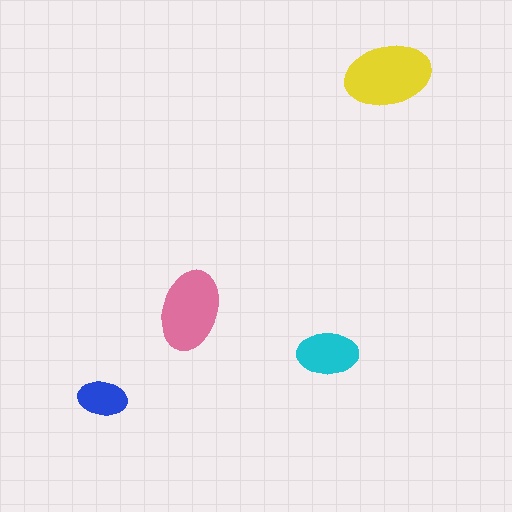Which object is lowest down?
The blue ellipse is bottommost.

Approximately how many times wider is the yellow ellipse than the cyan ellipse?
About 1.5 times wider.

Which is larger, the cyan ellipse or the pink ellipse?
The pink one.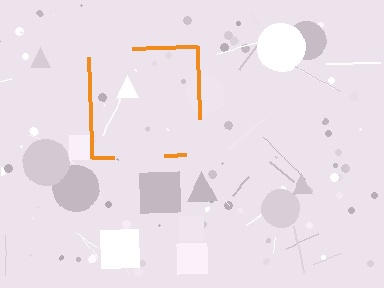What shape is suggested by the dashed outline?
The dashed outline suggests a square.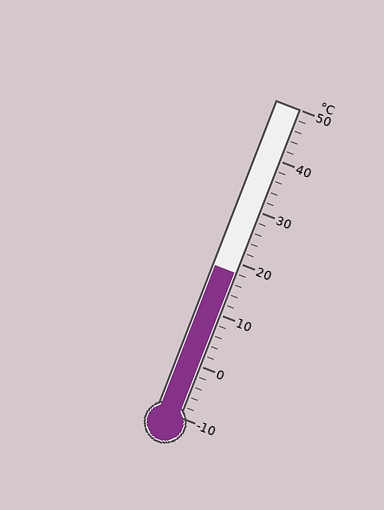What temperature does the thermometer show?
The thermometer shows approximately 18°C.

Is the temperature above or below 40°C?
The temperature is below 40°C.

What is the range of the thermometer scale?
The thermometer scale ranges from -10°C to 50°C.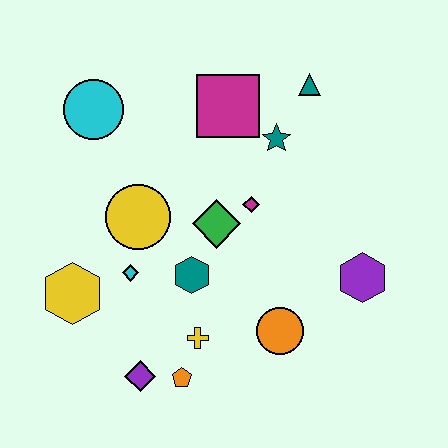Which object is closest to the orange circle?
The yellow cross is closest to the orange circle.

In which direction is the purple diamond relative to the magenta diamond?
The purple diamond is below the magenta diamond.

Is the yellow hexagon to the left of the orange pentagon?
Yes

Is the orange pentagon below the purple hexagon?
Yes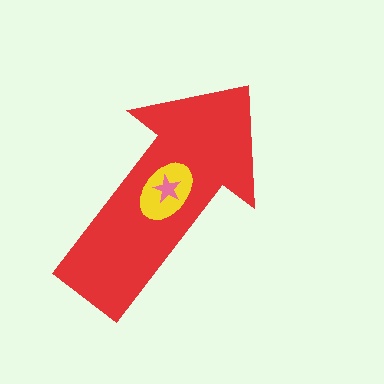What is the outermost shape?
The red arrow.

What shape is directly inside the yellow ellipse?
The pink star.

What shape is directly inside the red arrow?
The yellow ellipse.